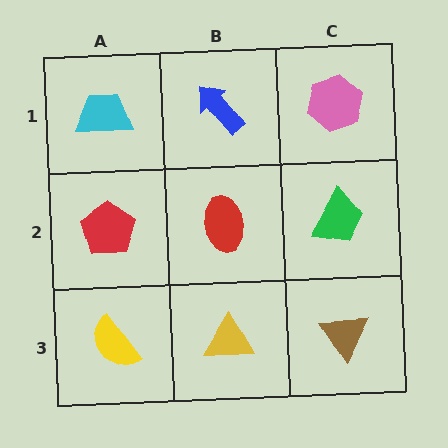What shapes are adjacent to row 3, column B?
A red ellipse (row 2, column B), a yellow semicircle (row 3, column A), a brown triangle (row 3, column C).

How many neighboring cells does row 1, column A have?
2.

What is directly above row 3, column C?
A green trapezoid.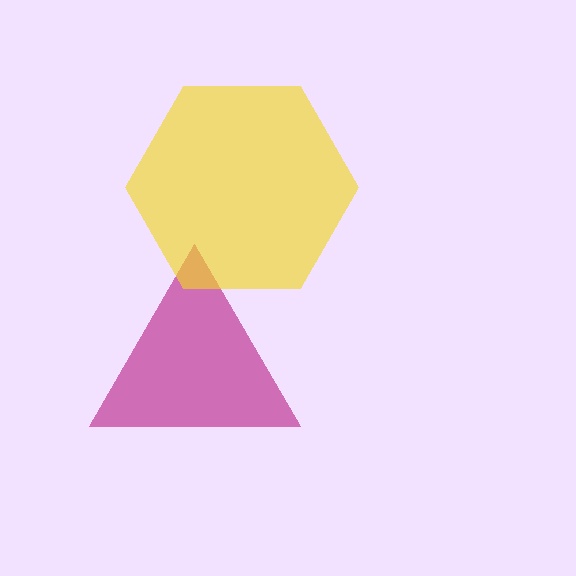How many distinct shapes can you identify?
There are 2 distinct shapes: a magenta triangle, a yellow hexagon.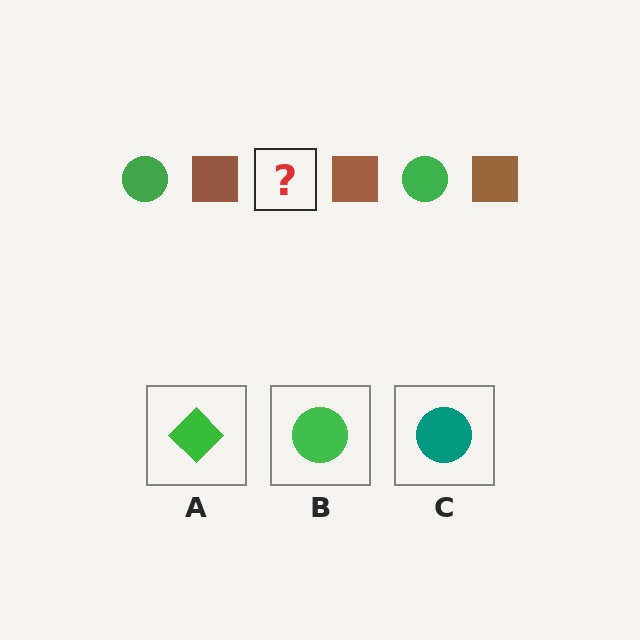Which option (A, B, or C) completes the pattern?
B.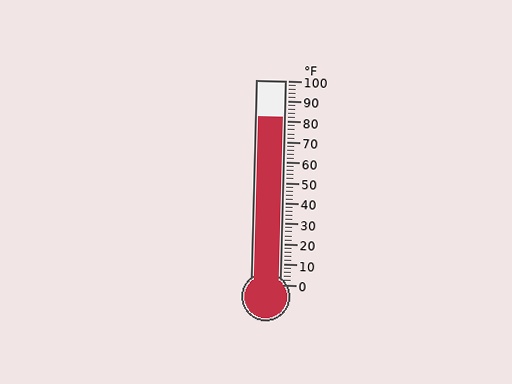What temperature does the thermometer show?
The thermometer shows approximately 82°F.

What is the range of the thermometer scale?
The thermometer scale ranges from 0°F to 100°F.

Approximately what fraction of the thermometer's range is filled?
The thermometer is filled to approximately 80% of its range.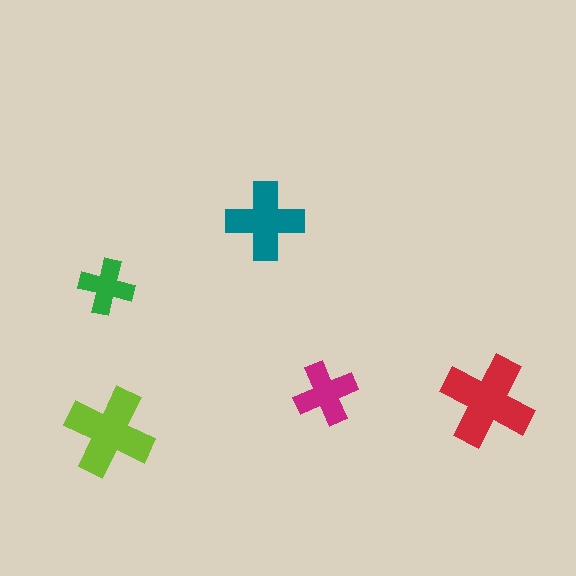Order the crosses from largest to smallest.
the red one, the lime one, the teal one, the magenta one, the green one.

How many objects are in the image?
There are 5 objects in the image.